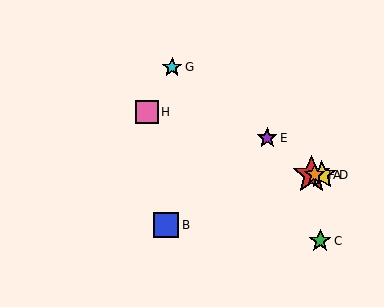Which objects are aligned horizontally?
Objects A, D, F are aligned horizontally.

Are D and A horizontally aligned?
Yes, both are at y≈175.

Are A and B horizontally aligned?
No, A is at y≈175 and B is at y≈225.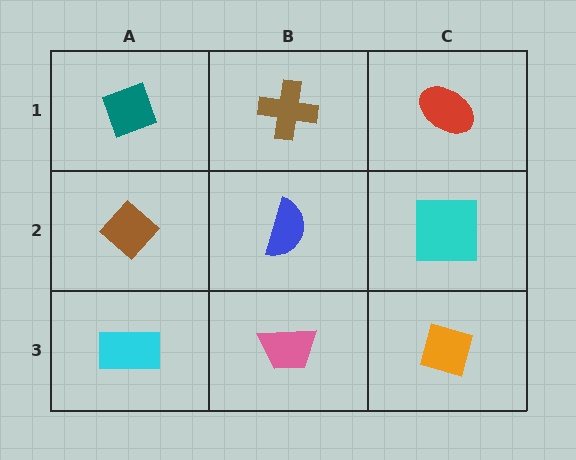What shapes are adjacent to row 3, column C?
A cyan square (row 2, column C), a pink trapezoid (row 3, column B).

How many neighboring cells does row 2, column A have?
3.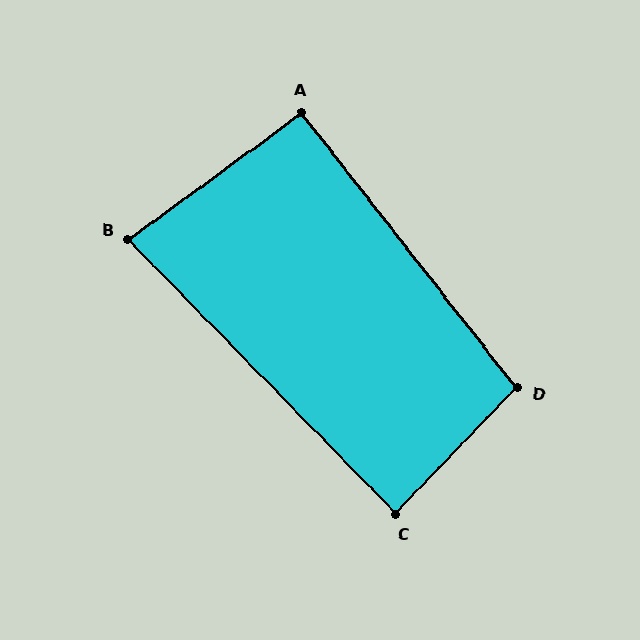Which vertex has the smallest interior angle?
B, at approximately 82 degrees.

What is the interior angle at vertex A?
Approximately 92 degrees (approximately right).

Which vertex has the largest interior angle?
D, at approximately 98 degrees.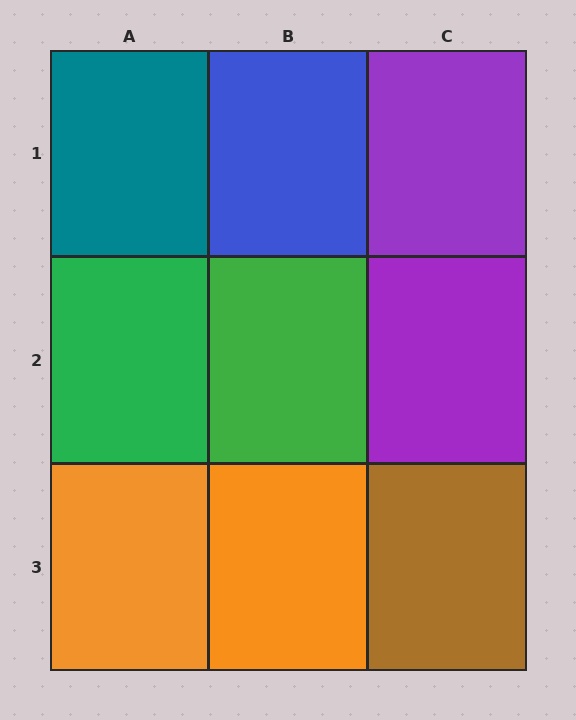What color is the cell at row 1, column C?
Purple.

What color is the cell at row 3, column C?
Brown.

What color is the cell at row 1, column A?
Teal.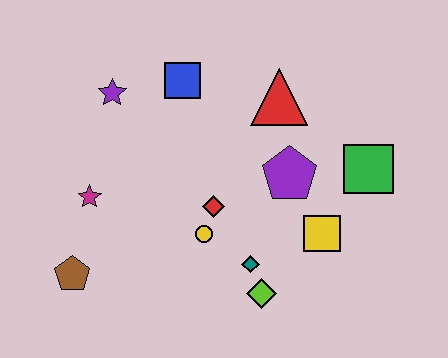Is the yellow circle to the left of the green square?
Yes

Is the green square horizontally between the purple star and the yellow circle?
No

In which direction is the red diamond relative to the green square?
The red diamond is to the left of the green square.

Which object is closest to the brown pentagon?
The magenta star is closest to the brown pentagon.